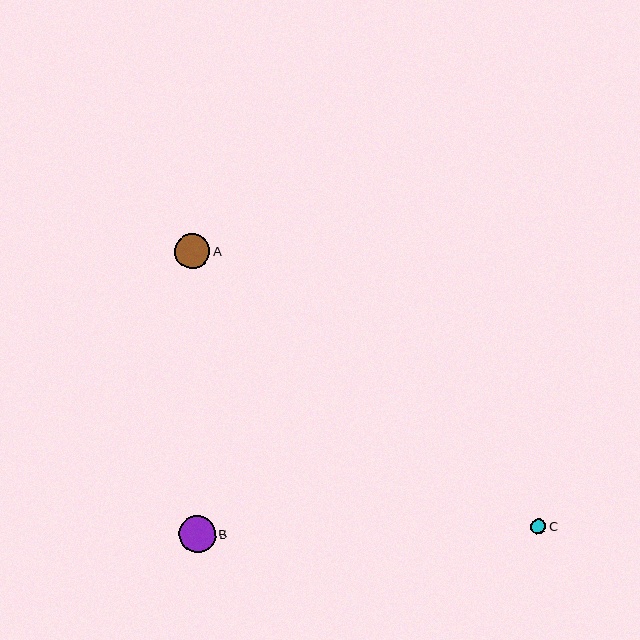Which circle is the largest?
Circle B is the largest with a size of approximately 36 pixels.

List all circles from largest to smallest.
From largest to smallest: B, A, C.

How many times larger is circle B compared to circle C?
Circle B is approximately 2.3 times the size of circle C.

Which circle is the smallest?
Circle C is the smallest with a size of approximately 16 pixels.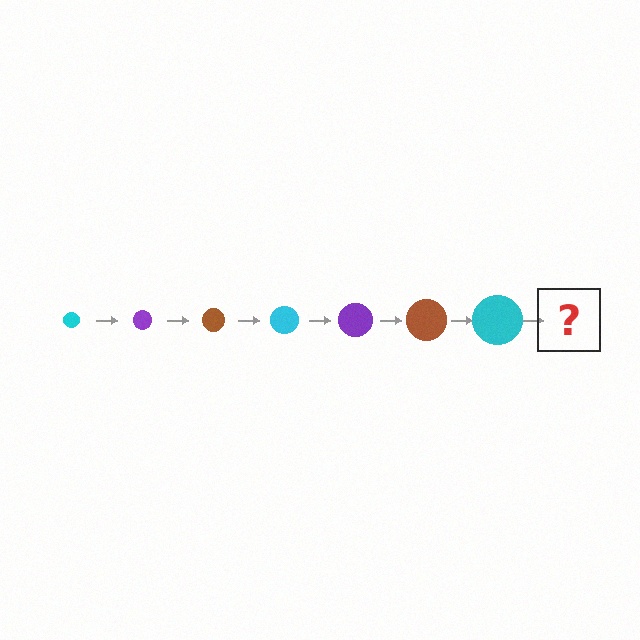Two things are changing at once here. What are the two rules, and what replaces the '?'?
The two rules are that the circle grows larger each step and the color cycles through cyan, purple, and brown. The '?' should be a purple circle, larger than the previous one.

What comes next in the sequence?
The next element should be a purple circle, larger than the previous one.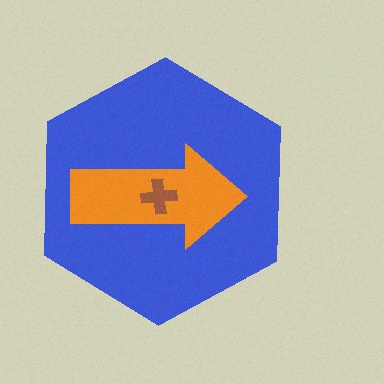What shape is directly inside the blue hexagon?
The orange arrow.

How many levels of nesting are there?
3.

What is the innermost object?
The brown cross.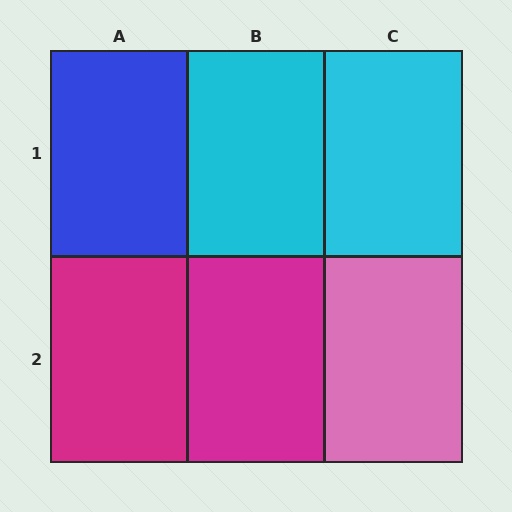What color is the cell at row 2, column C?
Pink.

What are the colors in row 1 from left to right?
Blue, cyan, cyan.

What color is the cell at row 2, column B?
Magenta.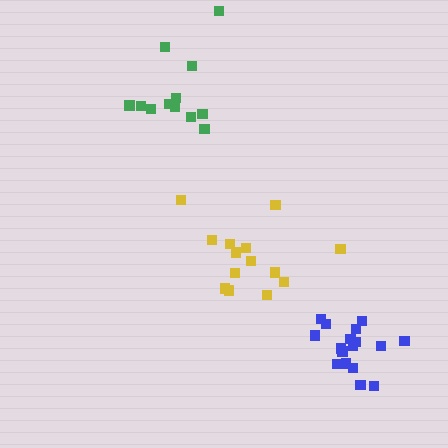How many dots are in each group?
Group 1: 12 dots, Group 2: 17 dots, Group 3: 14 dots (43 total).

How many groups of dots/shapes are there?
There are 3 groups.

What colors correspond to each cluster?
The clusters are colored: green, blue, yellow.